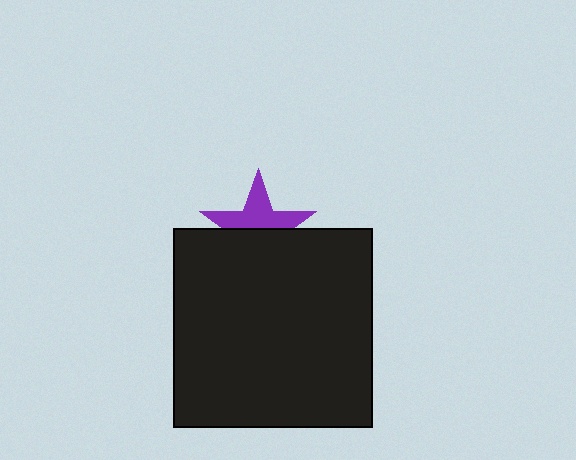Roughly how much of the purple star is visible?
About half of it is visible (roughly 49%).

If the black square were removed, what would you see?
You would see the complete purple star.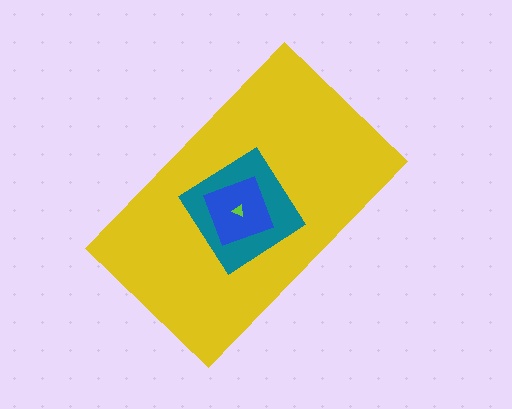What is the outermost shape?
The yellow rectangle.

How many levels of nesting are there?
4.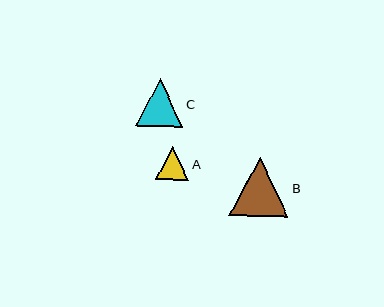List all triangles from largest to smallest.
From largest to smallest: B, C, A.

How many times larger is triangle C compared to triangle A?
Triangle C is approximately 1.4 times the size of triangle A.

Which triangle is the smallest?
Triangle A is the smallest with a size of approximately 33 pixels.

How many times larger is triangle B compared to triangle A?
Triangle B is approximately 1.8 times the size of triangle A.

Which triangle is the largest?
Triangle B is the largest with a size of approximately 59 pixels.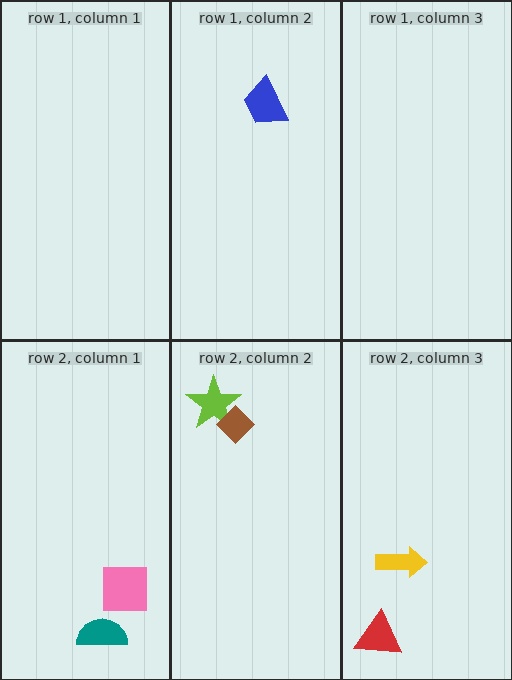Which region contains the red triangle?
The row 2, column 3 region.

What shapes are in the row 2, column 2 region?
The lime star, the brown diamond.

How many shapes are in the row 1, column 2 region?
1.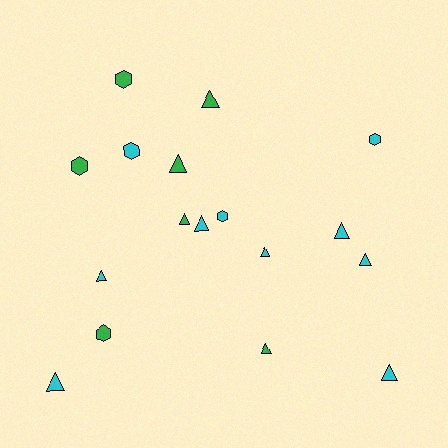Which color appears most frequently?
Cyan, with 10 objects.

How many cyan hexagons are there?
There are 3 cyan hexagons.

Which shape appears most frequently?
Triangle, with 11 objects.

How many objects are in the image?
There are 17 objects.